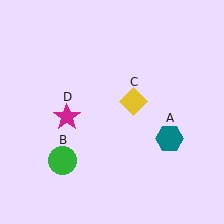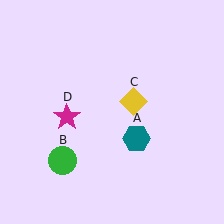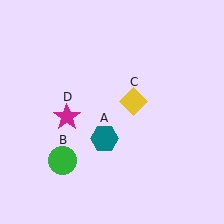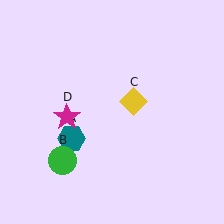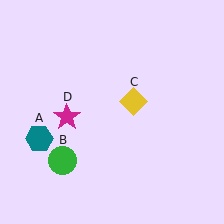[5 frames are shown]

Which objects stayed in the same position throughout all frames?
Green circle (object B) and yellow diamond (object C) and magenta star (object D) remained stationary.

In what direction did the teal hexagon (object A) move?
The teal hexagon (object A) moved left.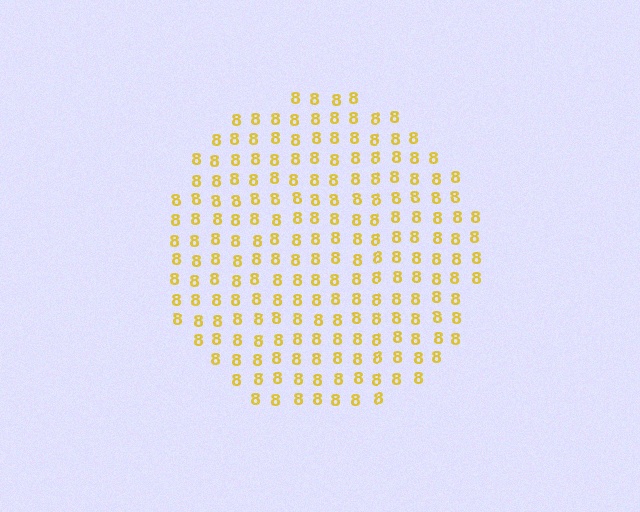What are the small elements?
The small elements are digit 8's.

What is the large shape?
The large shape is a circle.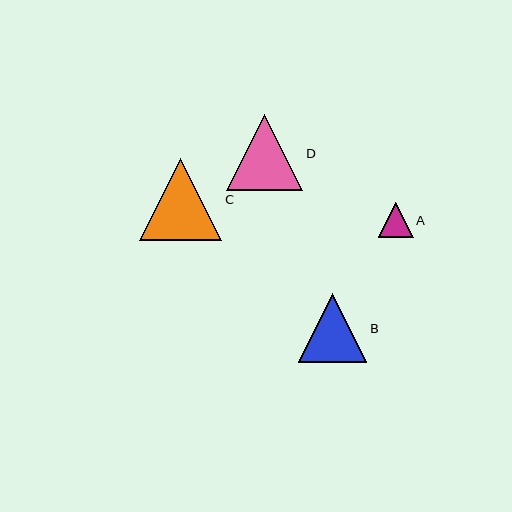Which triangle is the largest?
Triangle C is the largest with a size of approximately 82 pixels.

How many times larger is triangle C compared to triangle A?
Triangle C is approximately 2.4 times the size of triangle A.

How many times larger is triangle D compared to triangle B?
Triangle D is approximately 1.1 times the size of triangle B.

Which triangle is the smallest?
Triangle A is the smallest with a size of approximately 35 pixels.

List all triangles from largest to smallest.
From largest to smallest: C, D, B, A.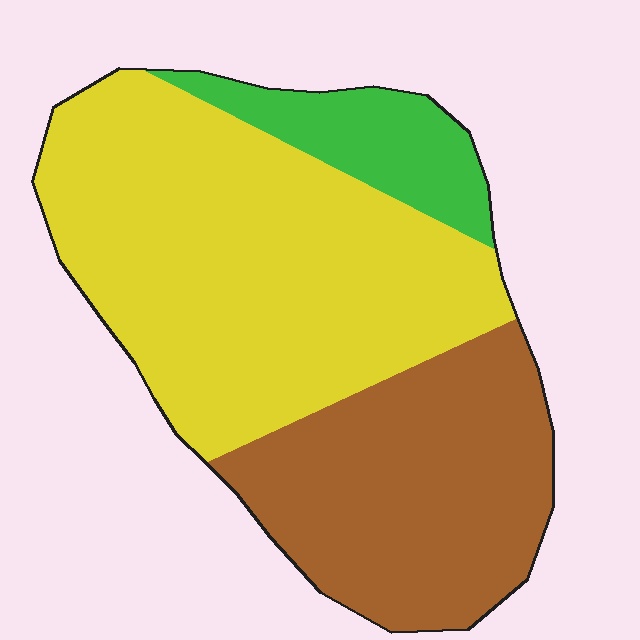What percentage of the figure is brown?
Brown takes up about one third (1/3) of the figure.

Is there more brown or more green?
Brown.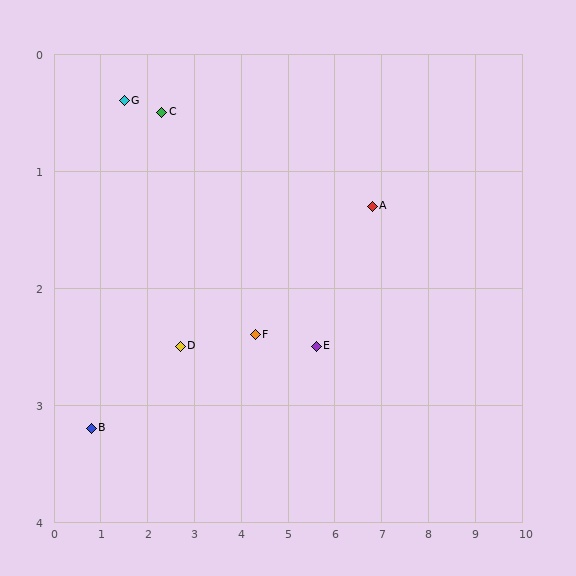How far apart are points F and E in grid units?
Points F and E are about 1.3 grid units apart.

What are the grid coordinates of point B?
Point B is at approximately (0.8, 3.2).